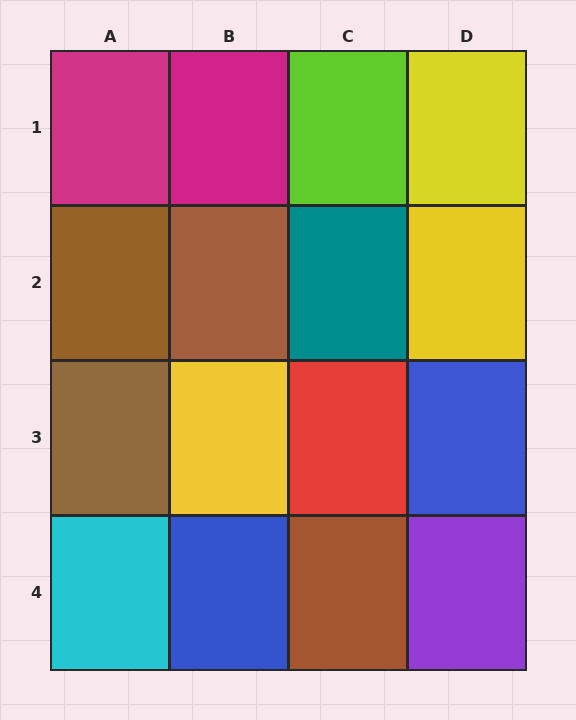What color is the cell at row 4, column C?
Brown.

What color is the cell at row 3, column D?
Blue.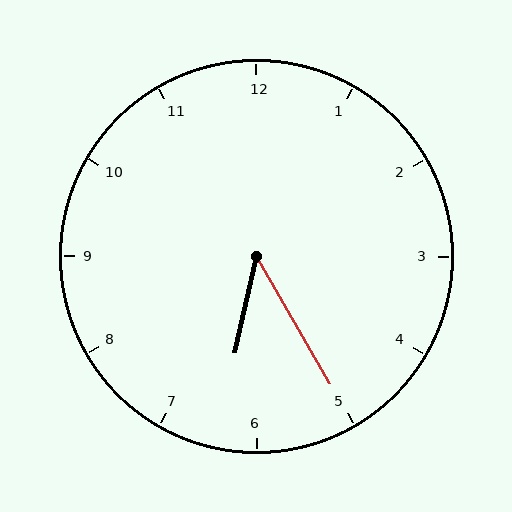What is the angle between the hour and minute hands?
Approximately 42 degrees.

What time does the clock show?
6:25.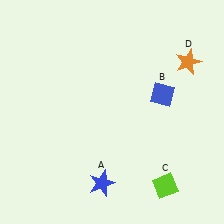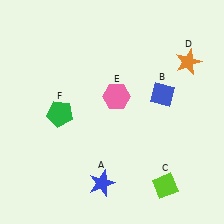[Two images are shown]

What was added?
A pink hexagon (E), a green pentagon (F) were added in Image 2.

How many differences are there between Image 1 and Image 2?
There are 2 differences between the two images.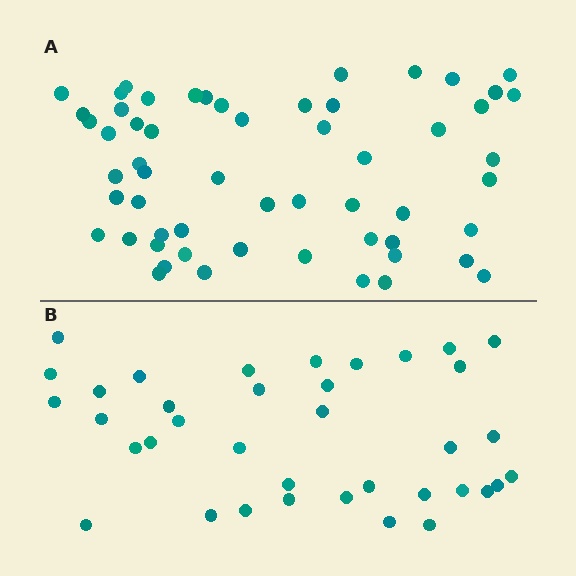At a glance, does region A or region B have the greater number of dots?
Region A (the top region) has more dots.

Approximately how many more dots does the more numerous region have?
Region A has approximately 20 more dots than region B.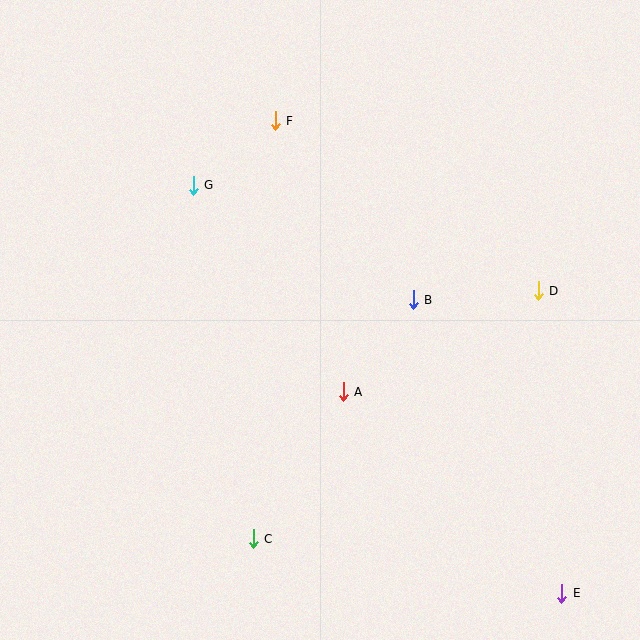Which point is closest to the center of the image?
Point A at (343, 392) is closest to the center.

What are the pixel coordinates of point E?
Point E is at (562, 593).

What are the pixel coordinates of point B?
Point B is at (413, 300).